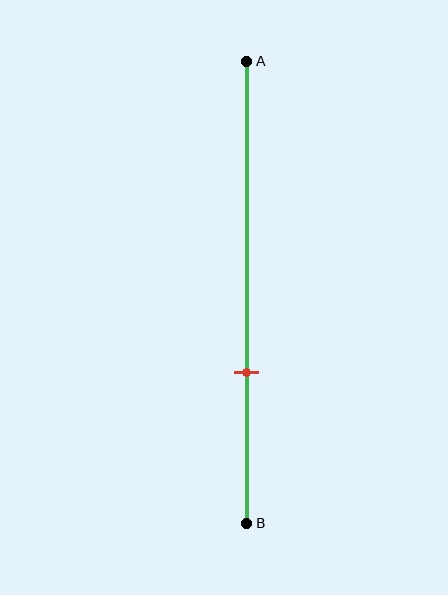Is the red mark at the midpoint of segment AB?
No, the mark is at about 65% from A, not at the 50% midpoint.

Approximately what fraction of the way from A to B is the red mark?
The red mark is approximately 65% of the way from A to B.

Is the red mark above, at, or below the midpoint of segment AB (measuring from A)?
The red mark is below the midpoint of segment AB.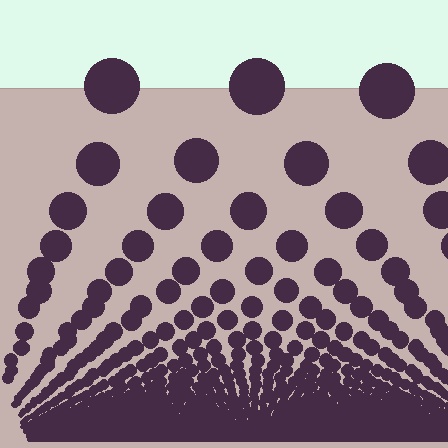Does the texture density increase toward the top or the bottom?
Density increases toward the bottom.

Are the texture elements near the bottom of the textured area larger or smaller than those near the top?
Smaller. The gradient is inverted — elements near the bottom are smaller and denser.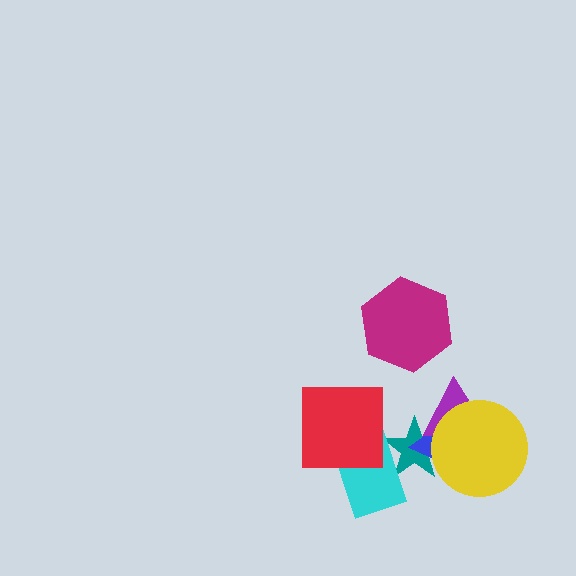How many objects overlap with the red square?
1 object overlaps with the red square.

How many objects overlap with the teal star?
4 objects overlap with the teal star.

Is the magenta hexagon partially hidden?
No, no other shape covers it.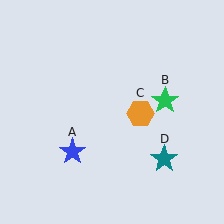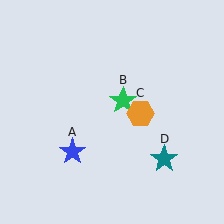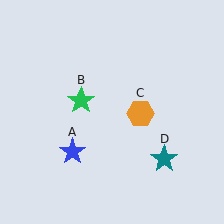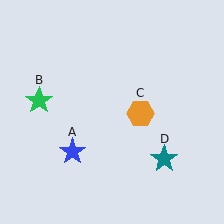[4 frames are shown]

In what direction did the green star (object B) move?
The green star (object B) moved left.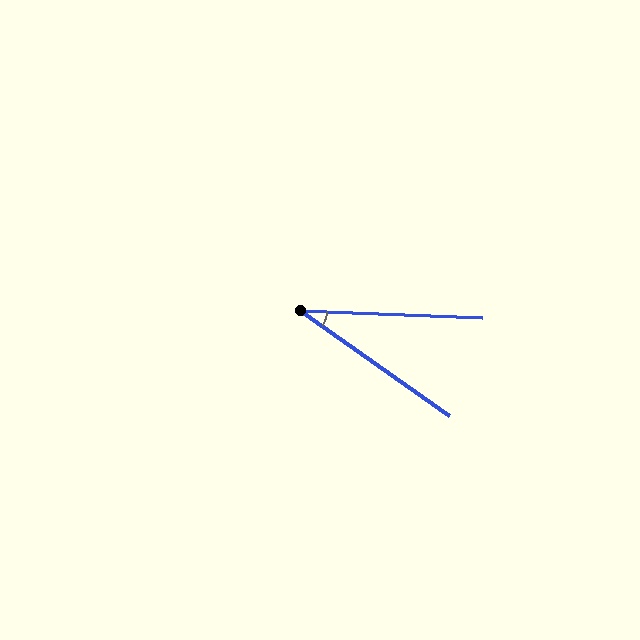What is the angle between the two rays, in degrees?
Approximately 33 degrees.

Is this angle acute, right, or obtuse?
It is acute.